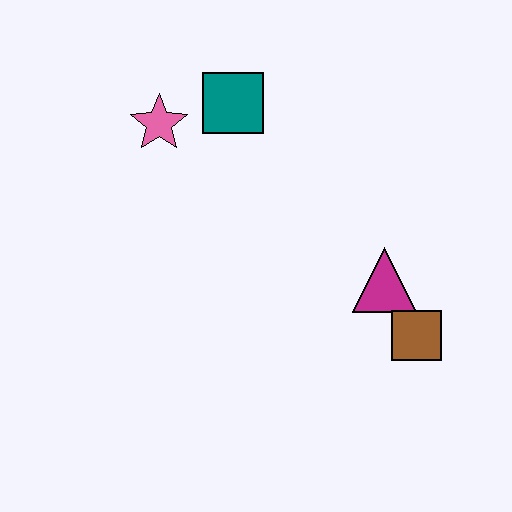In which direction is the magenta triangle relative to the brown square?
The magenta triangle is above the brown square.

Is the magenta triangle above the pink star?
No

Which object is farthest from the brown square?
The pink star is farthest from the brown square.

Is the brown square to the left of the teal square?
No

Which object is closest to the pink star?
The teal square is closest to the pink star.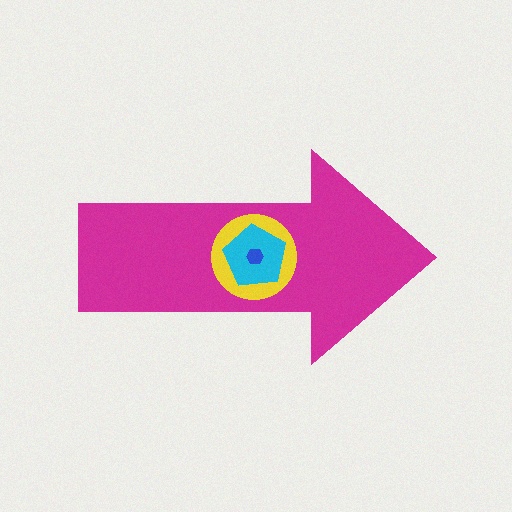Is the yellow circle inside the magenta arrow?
Yes.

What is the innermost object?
The blue hexagon.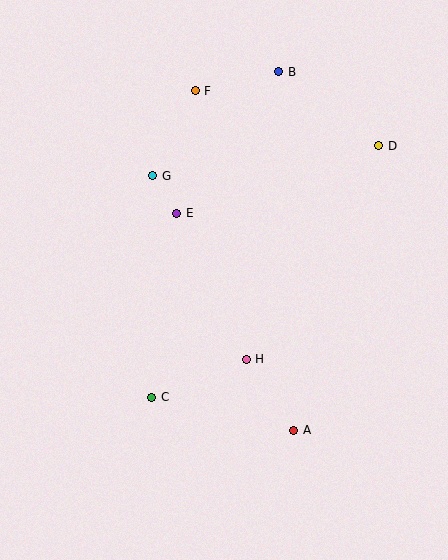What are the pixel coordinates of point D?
Point D is at (379, 146).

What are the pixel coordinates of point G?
Point G is at (153, 176).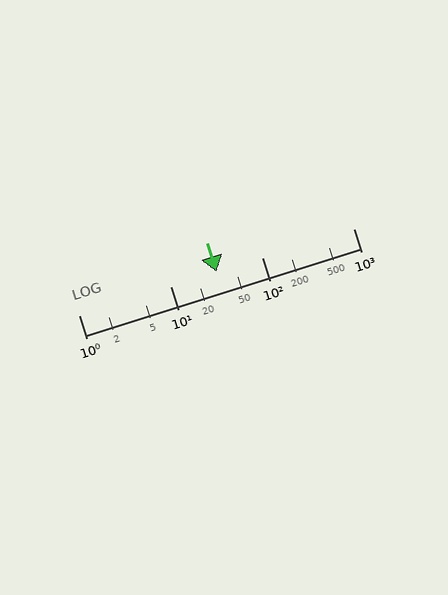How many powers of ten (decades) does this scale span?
The scale spans 3 decades, from 1 to 1000.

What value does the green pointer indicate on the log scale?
The pointer indicates approximately 32.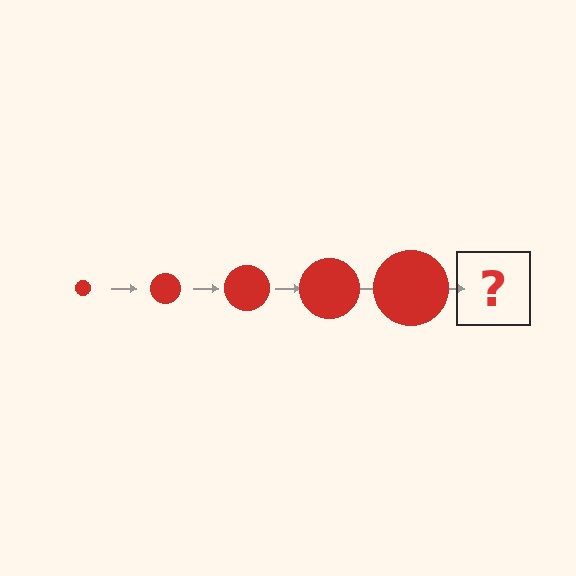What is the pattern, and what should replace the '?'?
The pattern is that the circle gets progressively larger each step. The '?' should be a red circle, larger than the previous one.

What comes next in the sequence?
The next element should be a red circle, larger than the previous one.